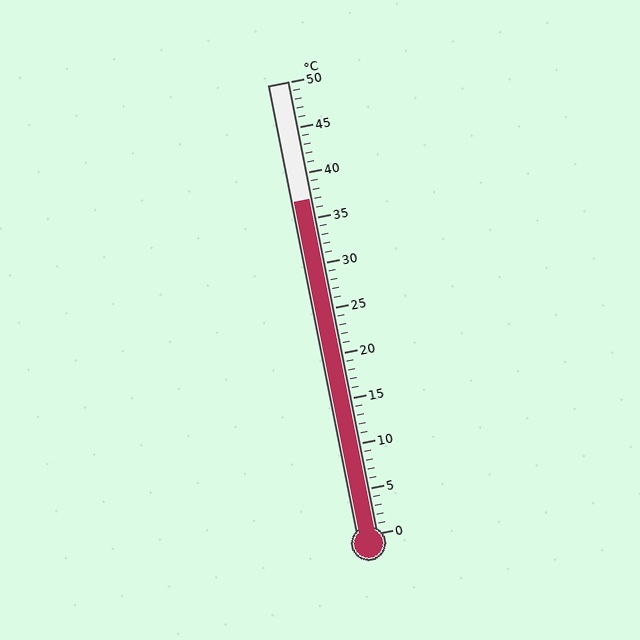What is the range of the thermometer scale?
The thermometer scale ranges from 0°C to 50°C.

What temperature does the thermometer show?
The thermometer shows approximately 37°C.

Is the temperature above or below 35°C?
The temperature is above 35°C.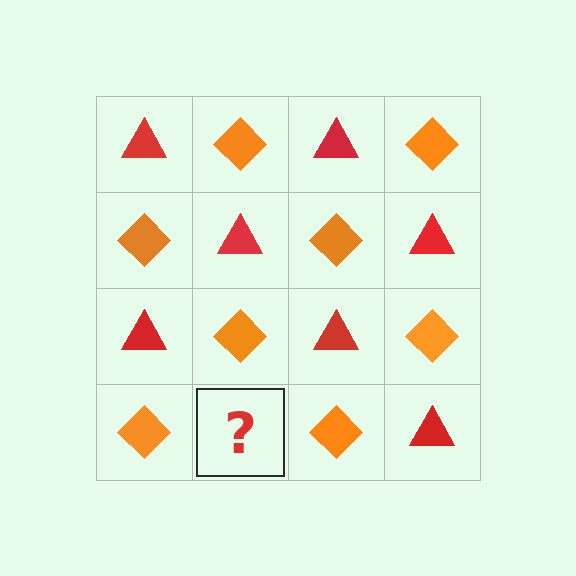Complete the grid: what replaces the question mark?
The question mark should be replaced with a red triangle.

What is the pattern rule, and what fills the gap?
The rule is that it alternates red triangle and orange diamond in a checkerboard pattern. The gap should be filled with a red triangle.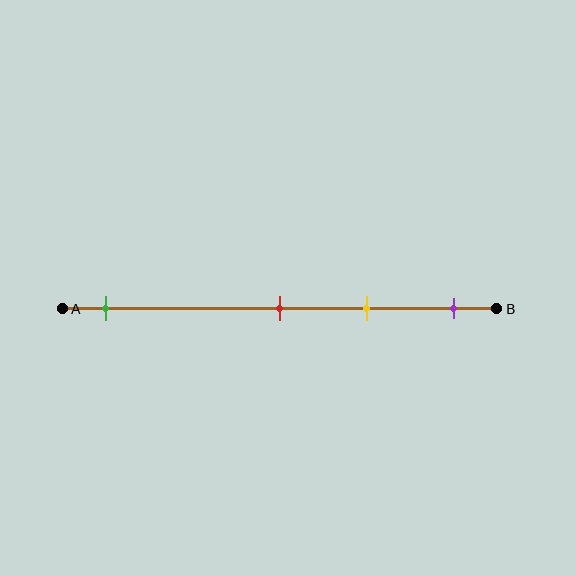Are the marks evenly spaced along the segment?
No, the marks are not evenly spaced.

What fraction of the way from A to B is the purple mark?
The purple mark is approximately 90% (0.9) of the way from A to B.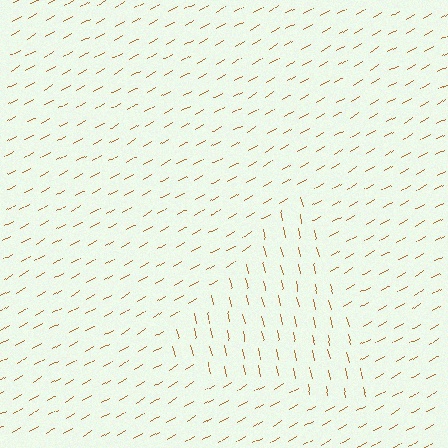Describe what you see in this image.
The image is filled with small brown line segments. A triangle region in the image has lines oriented differently from the surrounding lines, creating a visible texture boundary.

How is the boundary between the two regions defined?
The boundary is defined purely by a change in line orientation (approximately 72 degrees difference). All lines are the same color and thickness.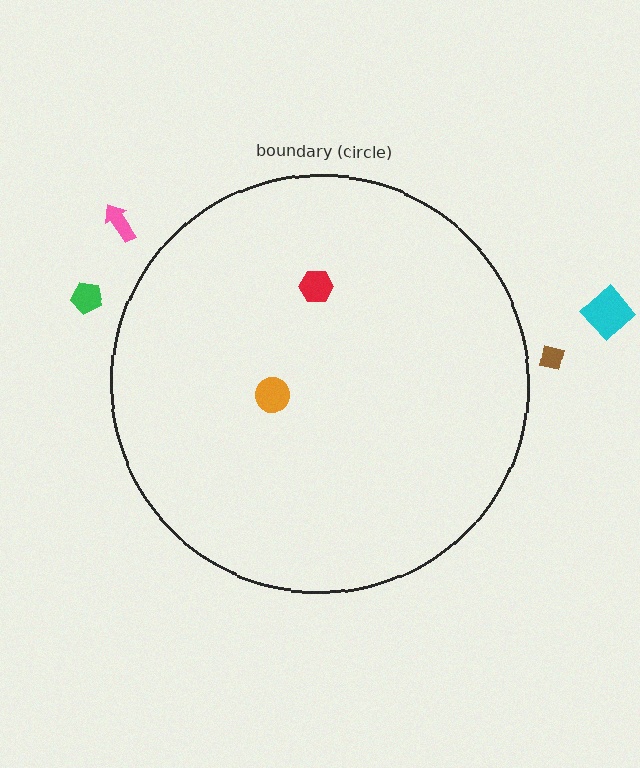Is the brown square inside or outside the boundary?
Outside.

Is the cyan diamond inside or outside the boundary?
Outside.